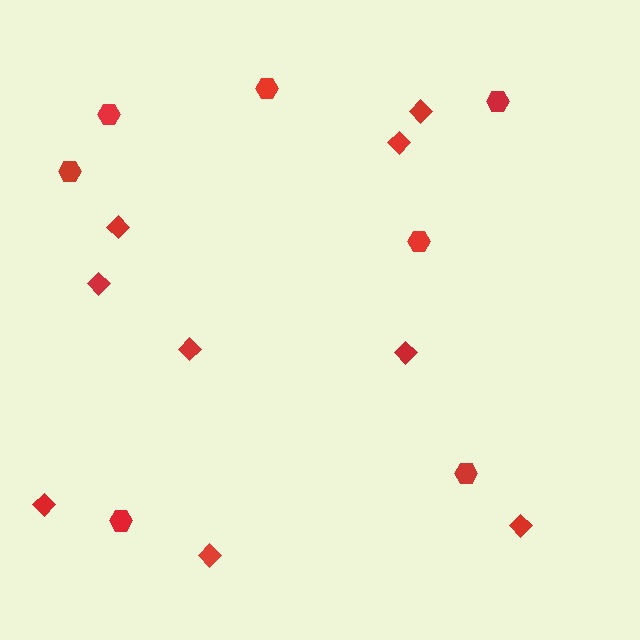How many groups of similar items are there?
There are 2 groups: one group of diamonds (9) and one group of hexagons (7).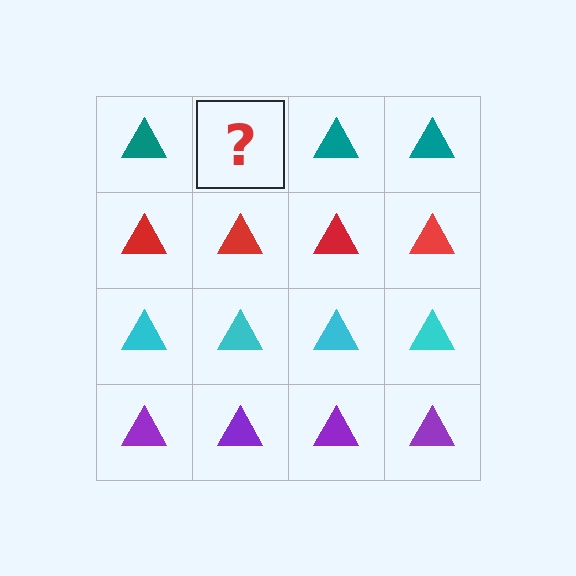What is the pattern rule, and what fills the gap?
The rule is that each row has a consistent color. The gap should be filled with a teal triangle.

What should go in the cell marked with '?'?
The missing cell should contain a teal triangle.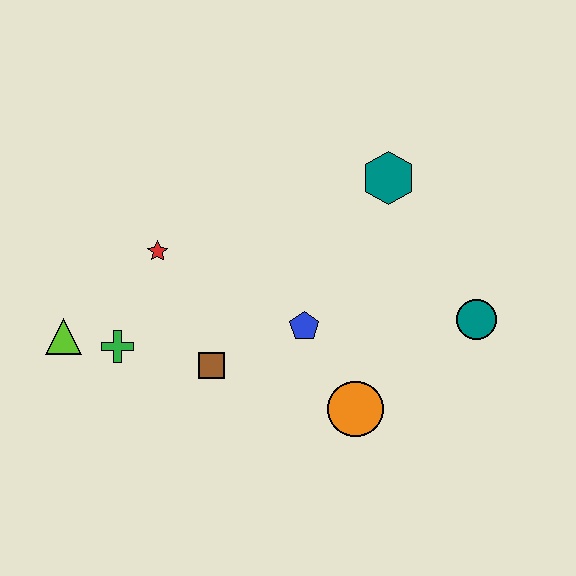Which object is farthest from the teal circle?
The lime triangle is farthest from the teal circle.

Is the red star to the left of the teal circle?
Yes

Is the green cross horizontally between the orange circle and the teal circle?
No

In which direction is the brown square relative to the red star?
The brown square is below the red star.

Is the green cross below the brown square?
No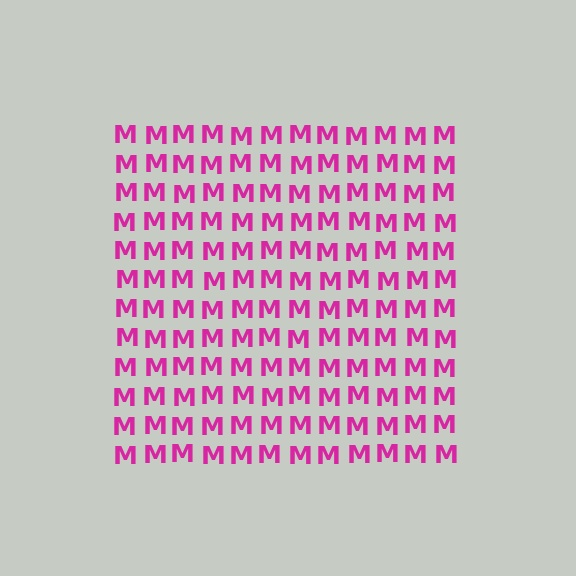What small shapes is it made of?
It is made of small letter M's.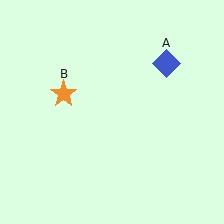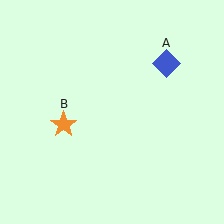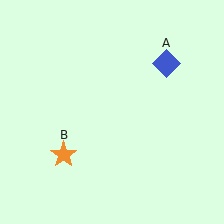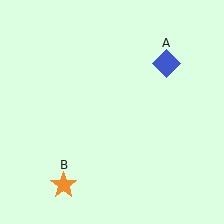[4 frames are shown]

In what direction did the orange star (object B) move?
The orange star (object B) moved down.